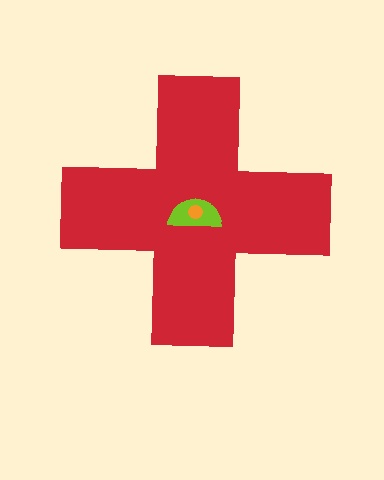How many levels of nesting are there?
3.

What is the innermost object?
The orange circle.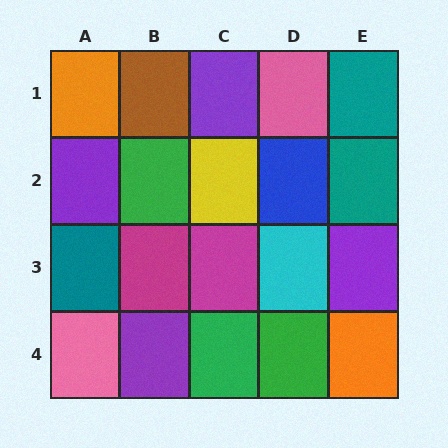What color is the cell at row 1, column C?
Purple.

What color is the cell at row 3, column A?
Teal.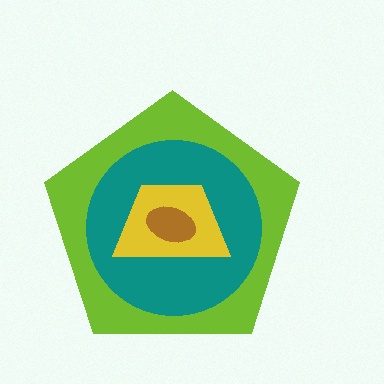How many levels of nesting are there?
4.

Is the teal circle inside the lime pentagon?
Yes.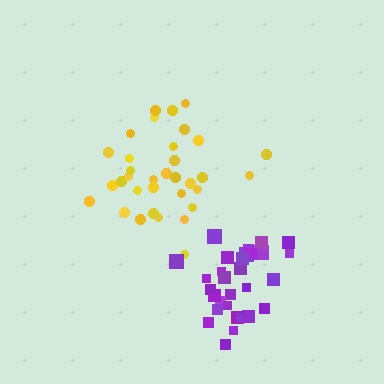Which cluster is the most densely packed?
Purple.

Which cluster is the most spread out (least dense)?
Yellow.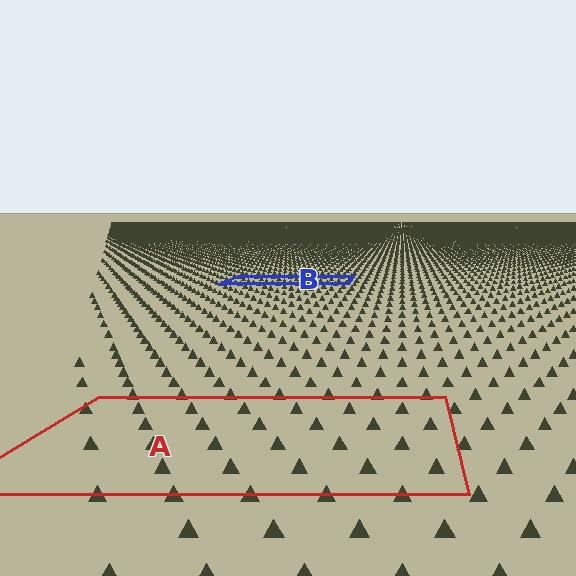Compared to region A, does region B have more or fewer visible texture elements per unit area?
Region B has more texture elements per unit area — they are packed more densely because it is farther away.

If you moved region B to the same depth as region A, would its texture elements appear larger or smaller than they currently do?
They would appear larger. At a closer depth, the same texture elements are projected at a bigger on-screen size.